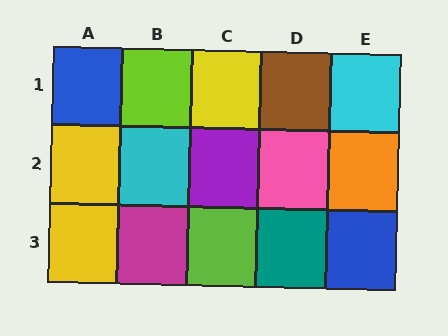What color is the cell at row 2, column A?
Yellow.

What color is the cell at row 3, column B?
Magenta.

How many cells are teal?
1 cell is teal.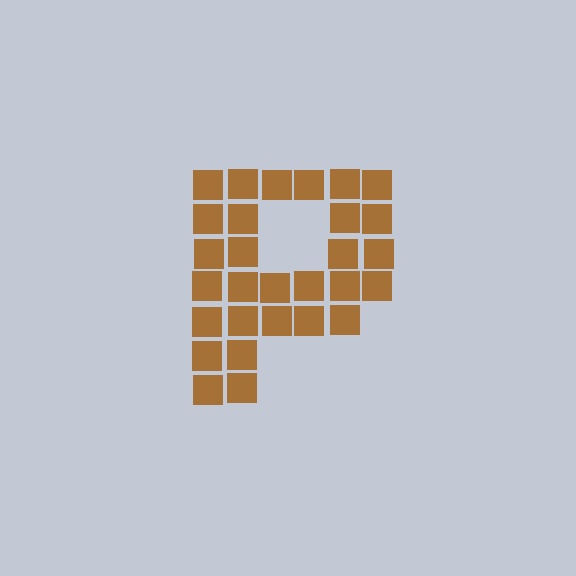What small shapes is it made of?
It is made of small squares.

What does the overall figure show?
The overall figure shows the letter P.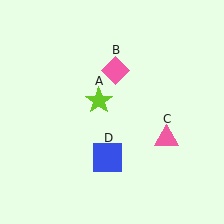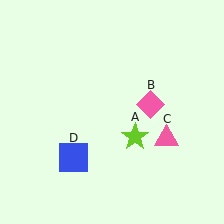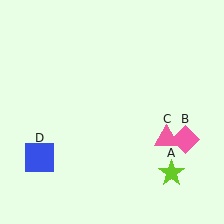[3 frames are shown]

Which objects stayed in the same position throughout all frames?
Pink triangle (object C) remained stationary.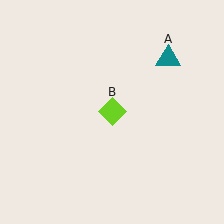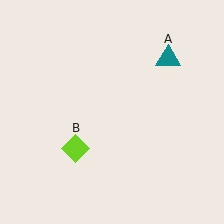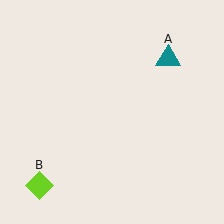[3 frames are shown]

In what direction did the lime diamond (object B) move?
The lime diamond (object B) moved down and to the left.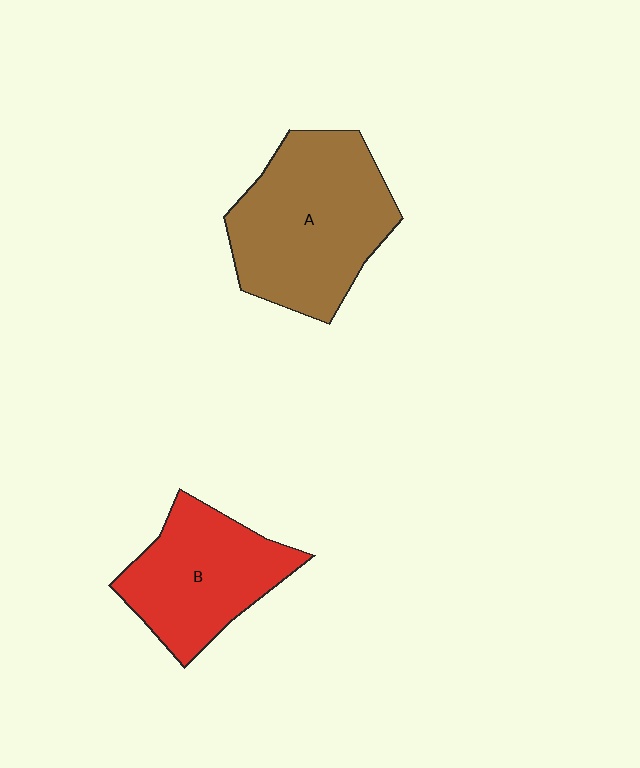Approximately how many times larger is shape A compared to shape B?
Approximately 1.4 times.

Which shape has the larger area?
Shape A (brown).